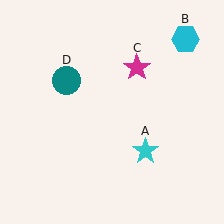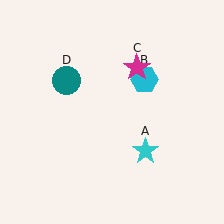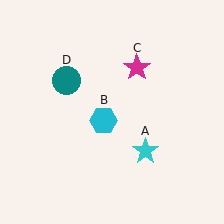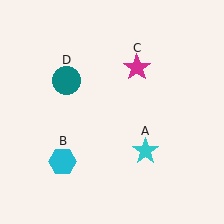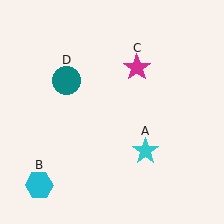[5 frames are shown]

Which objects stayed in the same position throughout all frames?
Cyan star (object A) and magenta star (object C) and teal circle (object D) remained stationary.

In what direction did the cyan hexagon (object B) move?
The cyan hexagon (object B) moved down and to the left.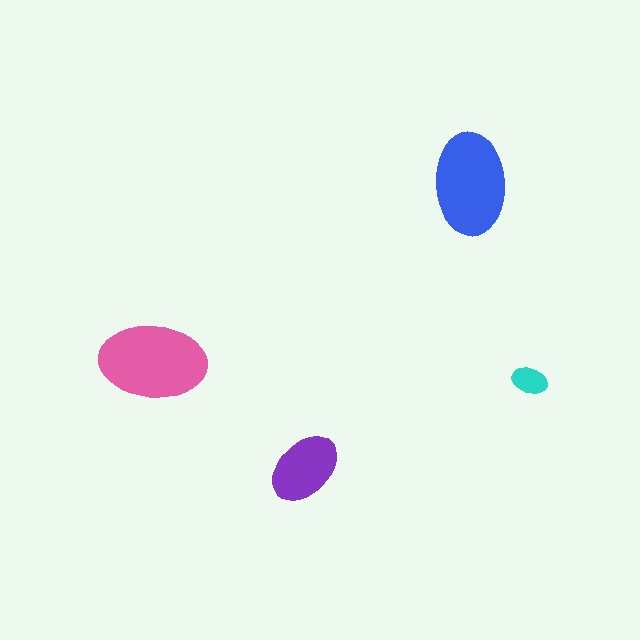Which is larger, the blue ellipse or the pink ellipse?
The pink one.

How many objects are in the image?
There are 4 objects in the image.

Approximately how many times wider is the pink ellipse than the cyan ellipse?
About 3 times wider.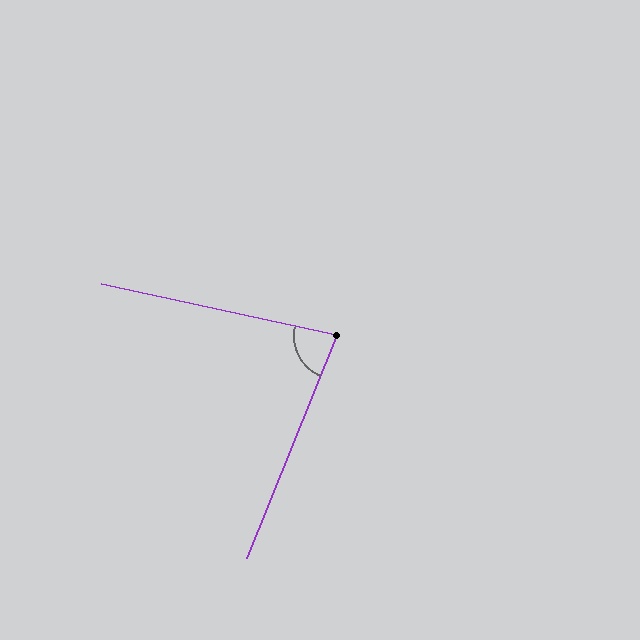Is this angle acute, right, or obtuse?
It is acute.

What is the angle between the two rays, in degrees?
Approximately 80 degrees.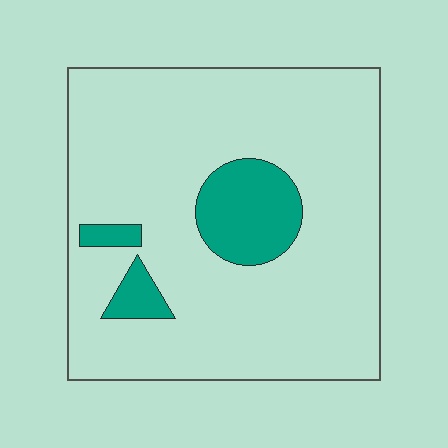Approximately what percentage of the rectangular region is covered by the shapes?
Approximately 15%.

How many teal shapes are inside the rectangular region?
3.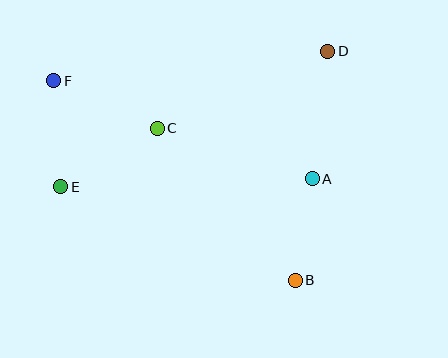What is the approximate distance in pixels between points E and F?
The distance between E and F is approximately 106 pixels.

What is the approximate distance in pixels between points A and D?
The distance between A and D is approximately 129 pixels.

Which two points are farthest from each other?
Points B and F are farthest from each other.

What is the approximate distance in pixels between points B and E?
The distance between B and E is approximately 253 pixels.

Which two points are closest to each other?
Points A and B are closest to each other.